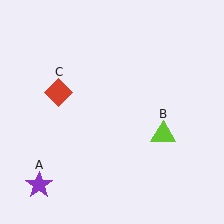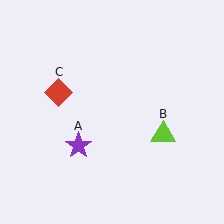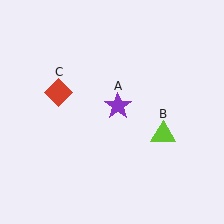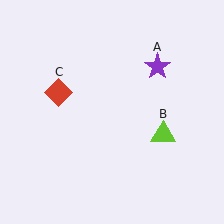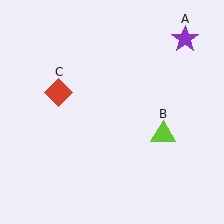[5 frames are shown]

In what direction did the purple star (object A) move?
The purple star (object A) moved up and to the right.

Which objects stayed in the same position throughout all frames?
Lime triangle (object B) and red diamond (object C) remained stationary.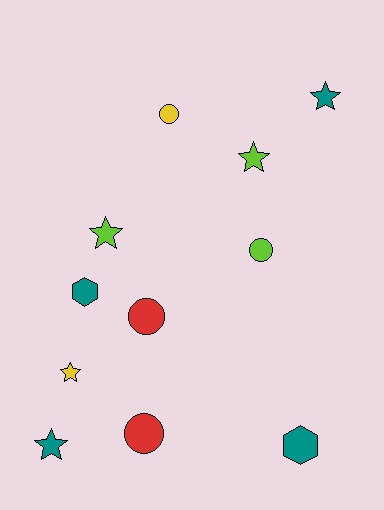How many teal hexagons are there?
There are 2 teal hexagons.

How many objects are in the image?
There are 11 objects.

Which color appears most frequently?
Teal, with 4 objects.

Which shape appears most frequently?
Star, with 5 objects.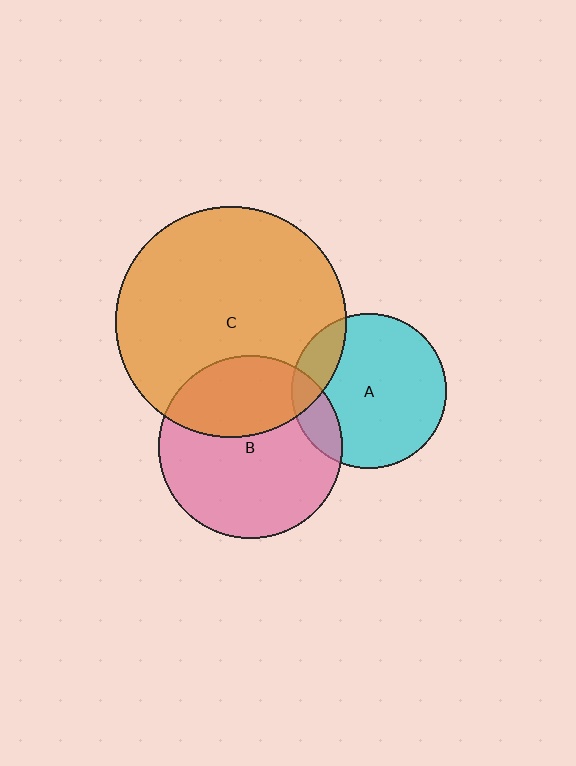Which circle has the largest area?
Circle C (orange).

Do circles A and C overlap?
Yes.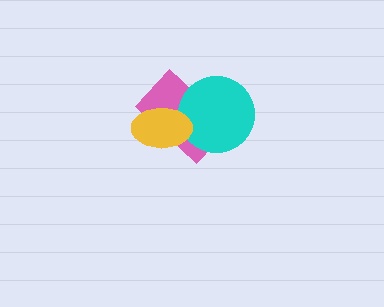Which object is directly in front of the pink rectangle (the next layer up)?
The cyan circle is directly in front of the pink rectangle.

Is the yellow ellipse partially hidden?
No, no other shape covers it.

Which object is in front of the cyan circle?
The yellow ellipse is in front of the cyan circle.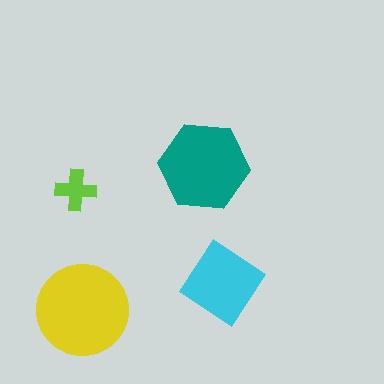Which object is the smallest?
The lime cross.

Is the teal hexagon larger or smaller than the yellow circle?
Smaller.